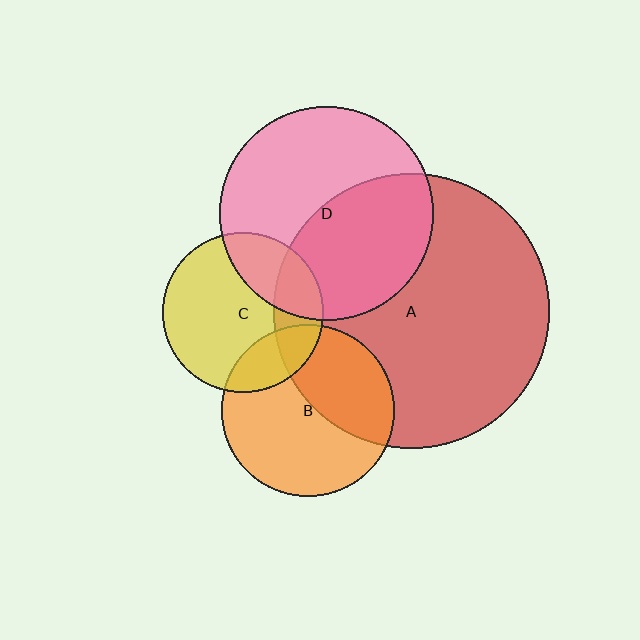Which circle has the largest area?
Circle A (red).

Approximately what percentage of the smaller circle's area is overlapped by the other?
Approximately 45%.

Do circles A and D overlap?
Yes.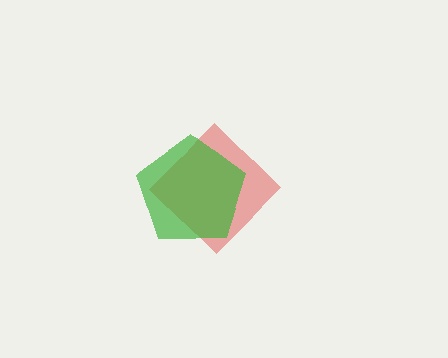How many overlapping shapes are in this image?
There are 2 overlapping shapes in the image.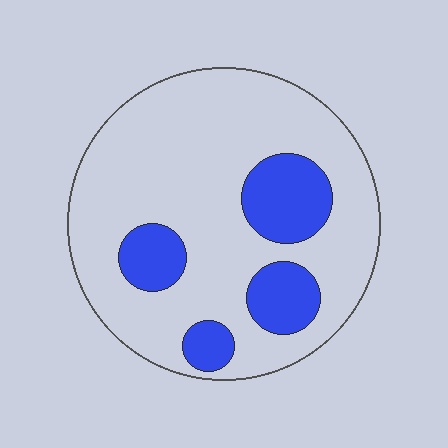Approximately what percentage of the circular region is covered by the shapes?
Approximately 20%.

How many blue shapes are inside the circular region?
4.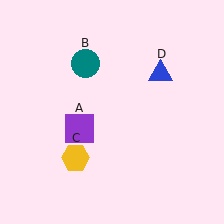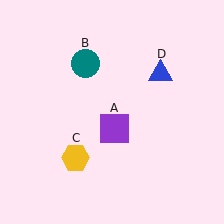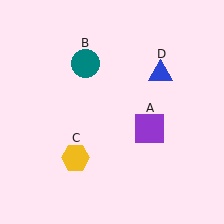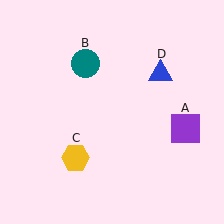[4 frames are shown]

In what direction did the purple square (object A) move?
The purple square (object A) moved right.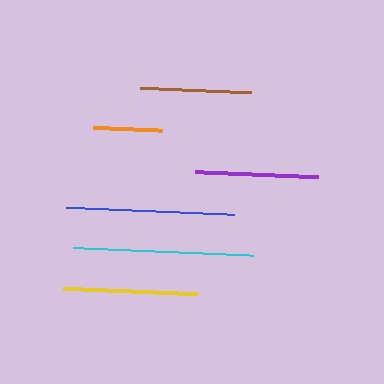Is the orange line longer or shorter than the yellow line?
The yellow line is longer than the orange line.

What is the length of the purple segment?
The purple segment is approximately 123 pixels long.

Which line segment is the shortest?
The orange line is the shortest at approximately 69 pixels.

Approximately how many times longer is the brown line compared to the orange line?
The brown line is approximately 1.6 times the length of the orange line.